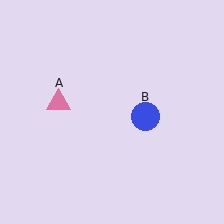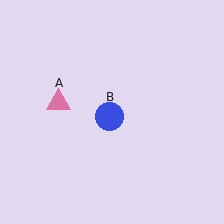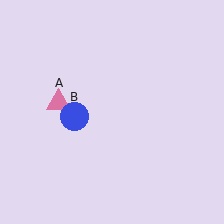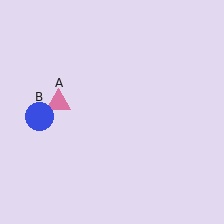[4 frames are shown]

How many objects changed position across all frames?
1 object changed position: blue circle (object B).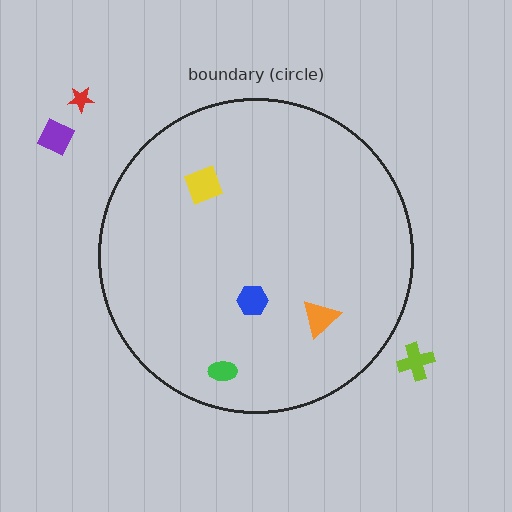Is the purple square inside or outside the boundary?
Outside.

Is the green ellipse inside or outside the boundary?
Inside.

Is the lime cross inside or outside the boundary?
Outside.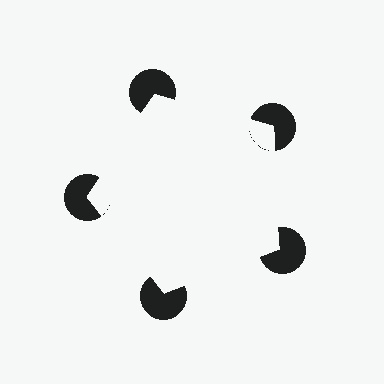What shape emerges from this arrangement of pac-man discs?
An illusory pentagon — its edges are inferred from the aligned wedge cuts in the pac-man discs, not physically drawn.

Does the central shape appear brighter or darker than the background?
It typically appears slightly brighter than the background, even though no actual brightness change is drawn.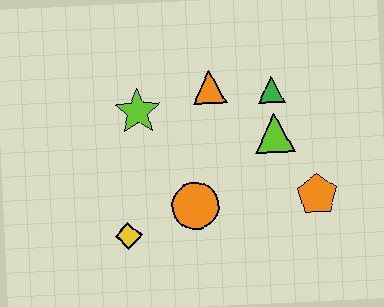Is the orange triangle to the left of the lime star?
No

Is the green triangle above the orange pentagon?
Yes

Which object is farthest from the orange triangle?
The yellow diamond is farthest from the orange triangle.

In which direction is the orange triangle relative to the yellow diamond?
The orange triangle is above the yellow diamond.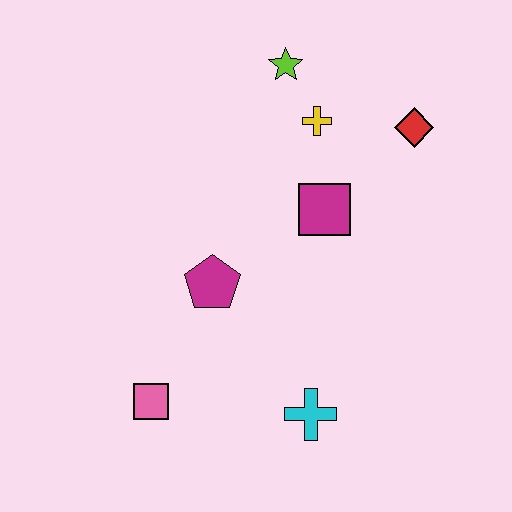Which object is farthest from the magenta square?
The pink square is farthest from the magenta square.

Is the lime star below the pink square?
No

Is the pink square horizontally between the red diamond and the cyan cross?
No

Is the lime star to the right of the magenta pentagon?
Yes